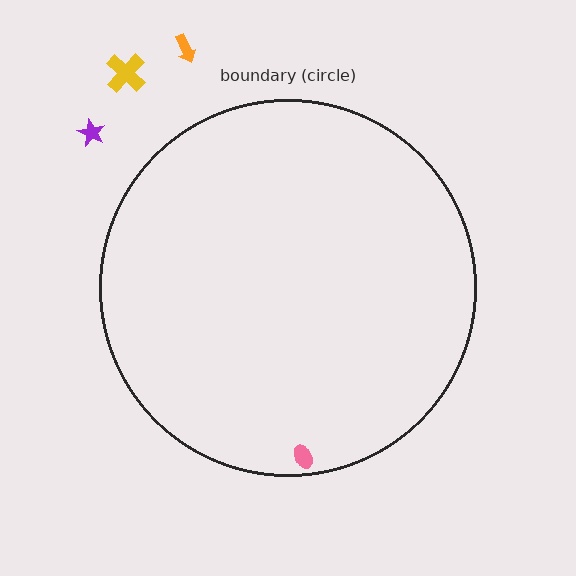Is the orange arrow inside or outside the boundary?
Outside.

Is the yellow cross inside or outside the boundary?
Outside.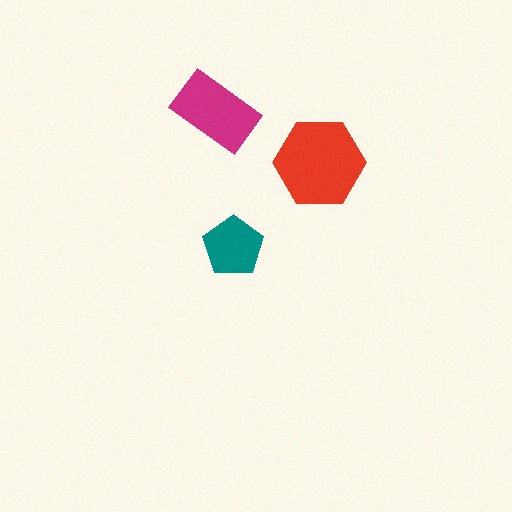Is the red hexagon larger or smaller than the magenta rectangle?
Larger.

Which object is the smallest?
The teal pentagon.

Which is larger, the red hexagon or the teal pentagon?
The red hexagon.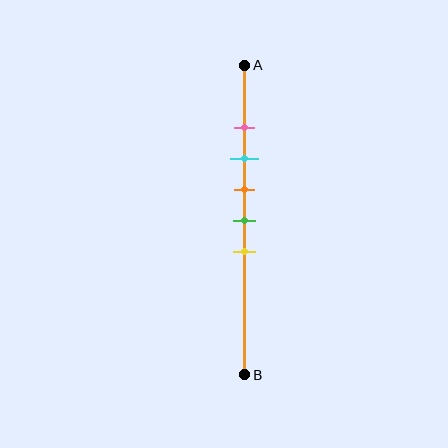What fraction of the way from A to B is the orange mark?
The orange mark is approximately 40% (0.4) of the way from A to B.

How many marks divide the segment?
There are 5 marks dividing the segment.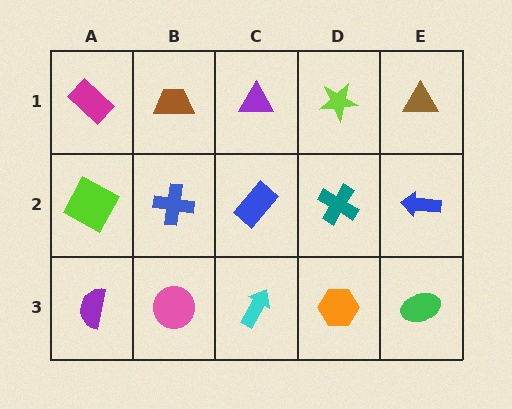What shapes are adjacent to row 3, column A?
A lime square (row 2, column A), a pink circle (row 3, column B).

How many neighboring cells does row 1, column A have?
2.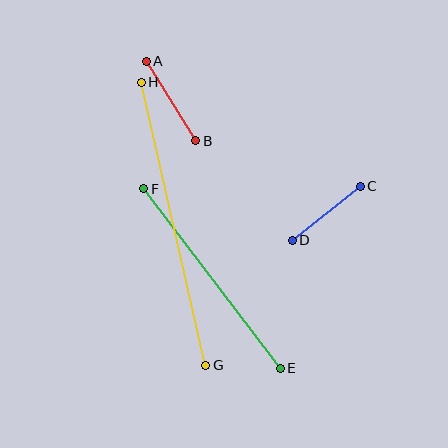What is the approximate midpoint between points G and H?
The midpoint is at approximately (173, 224) pixels.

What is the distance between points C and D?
The distance is approximately 87 pixels.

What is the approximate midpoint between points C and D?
The midpoint is at approximately (326, 213) pixels.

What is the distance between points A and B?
The distance is approximately 94 pixels.